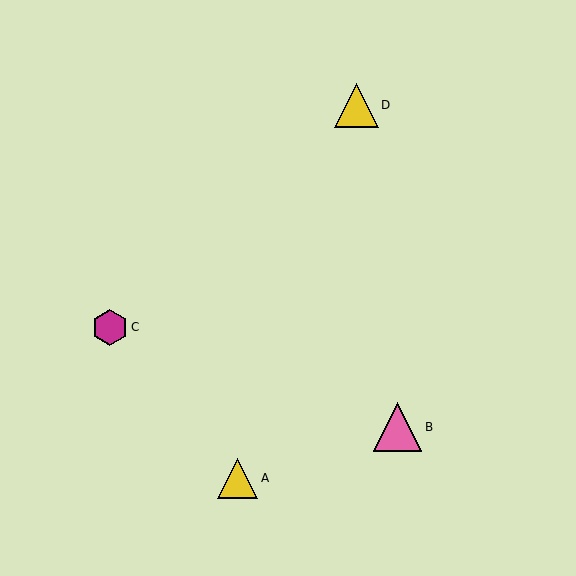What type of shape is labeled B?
Shape B is a pink triangle.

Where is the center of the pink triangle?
The center of the pink triangle is at (398, 427).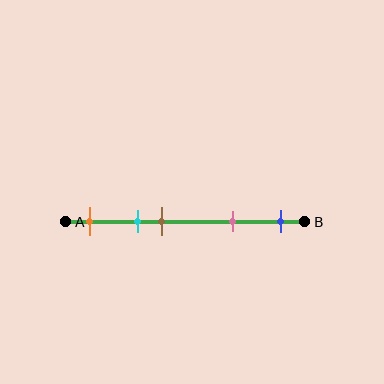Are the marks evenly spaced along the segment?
No, the marks are not evenly spaced.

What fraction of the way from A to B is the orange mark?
The orange mark is approximately 10% (0.1) of the way from A to B.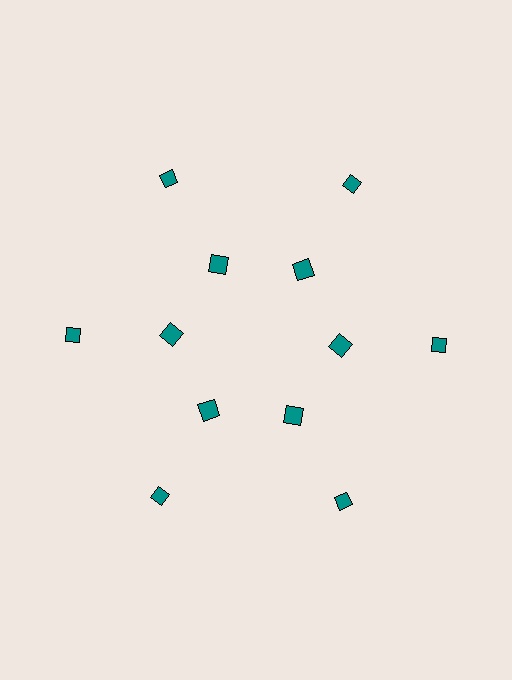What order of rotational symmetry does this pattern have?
This pattern has 6-fold rotational symmetry.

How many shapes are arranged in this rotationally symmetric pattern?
There are 12 shapes, arranged in 6 groups of 2.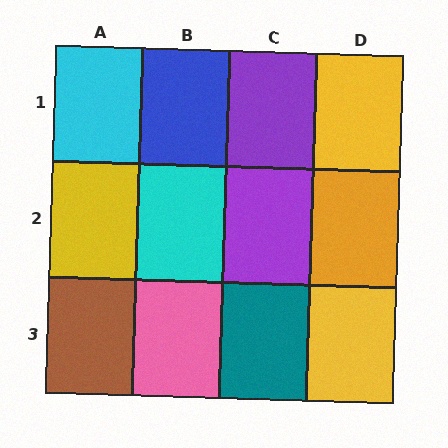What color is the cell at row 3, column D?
Yellow.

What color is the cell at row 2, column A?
Yellow.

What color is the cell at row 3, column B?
Pink.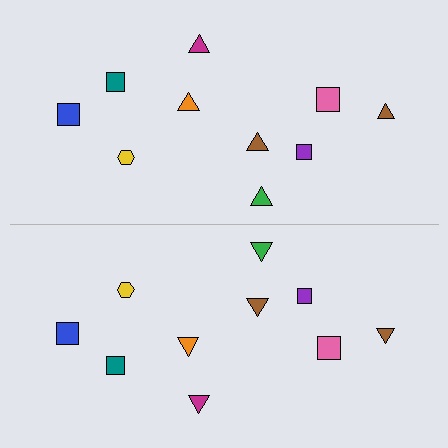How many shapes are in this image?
There are 20 shapes in this image.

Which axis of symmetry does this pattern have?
The pattern has a horizontal axis of symmetry running through the center of the image.